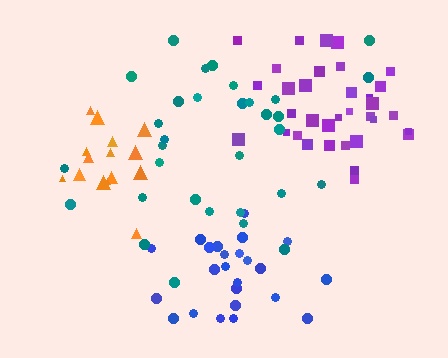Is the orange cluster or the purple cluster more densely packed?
Orange.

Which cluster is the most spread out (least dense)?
Teal.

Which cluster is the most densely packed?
Orange.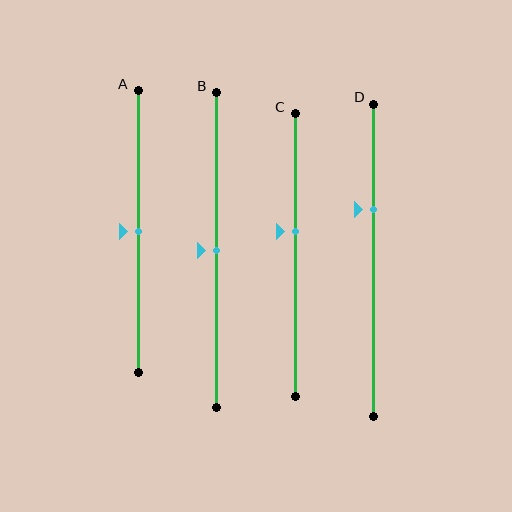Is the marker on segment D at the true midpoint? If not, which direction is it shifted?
No, the marker on segment D is shifted upward by about 16% of the segment length.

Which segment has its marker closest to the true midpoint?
Segment A has its marker closest to the true midpoint.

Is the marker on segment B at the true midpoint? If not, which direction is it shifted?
Yes, the marker on segment B is at the true midpoint.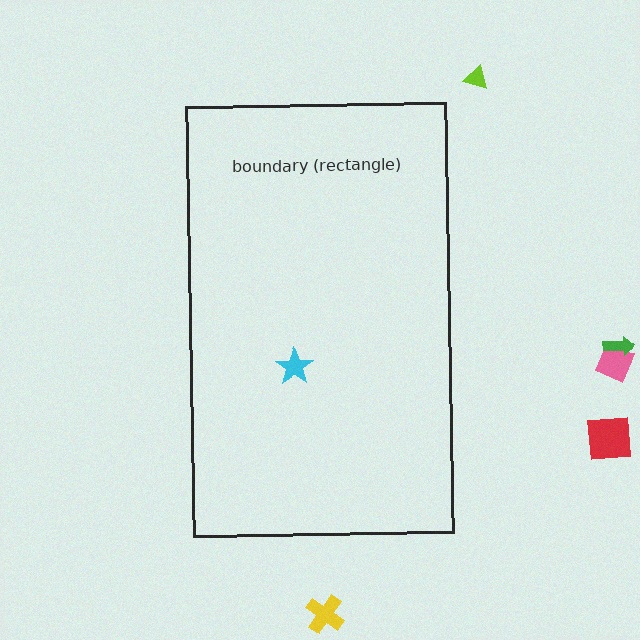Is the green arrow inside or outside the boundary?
Outside.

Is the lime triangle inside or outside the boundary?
Outside.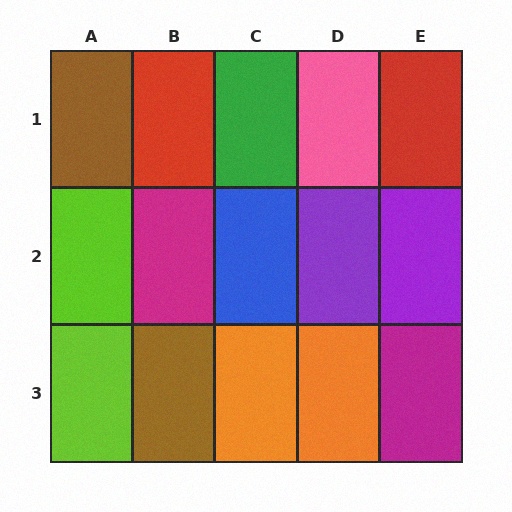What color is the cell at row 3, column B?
Brown.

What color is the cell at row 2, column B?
Magenta.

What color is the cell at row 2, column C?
Blue.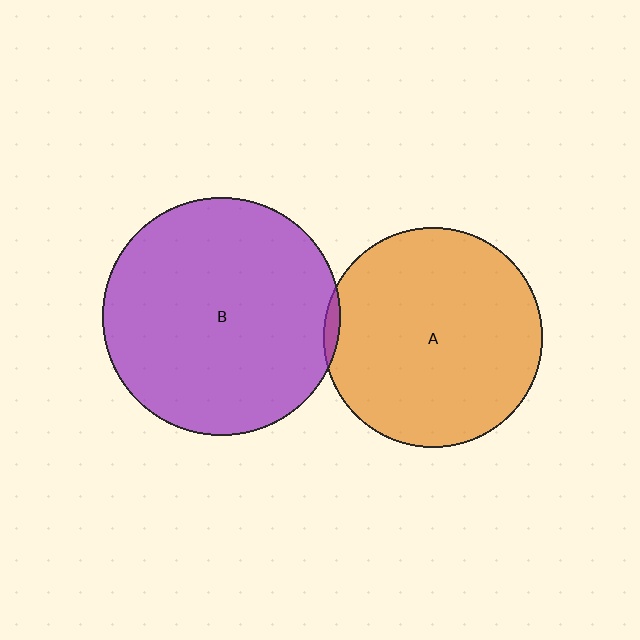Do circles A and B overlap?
Yes.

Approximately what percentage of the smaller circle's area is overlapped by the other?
Approximately 5%.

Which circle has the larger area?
Circle B (purple).